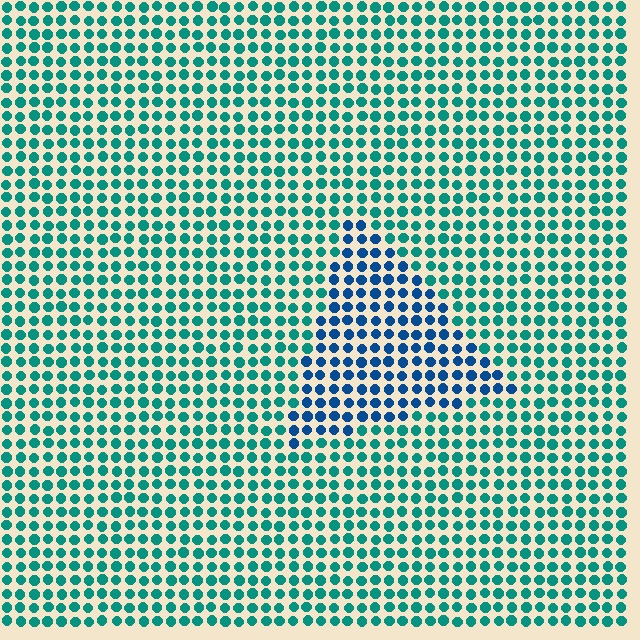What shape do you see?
I see a triangle.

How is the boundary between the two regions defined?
The boundary is defined purely by a slight shift in hue (about 38 degrees). Spacing, size, and orientation are identical on both sides.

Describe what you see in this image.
The image is filled with small teal elements in a uniform arrangement. A triangle-shaped region is visible where the elements are tinted to a slightly different hue, forming a subtle color boundary.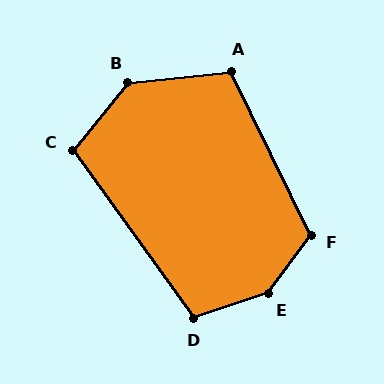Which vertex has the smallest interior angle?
C, at approximately 105 degrees.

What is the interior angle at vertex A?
Approximately 110 degrees (obtuse).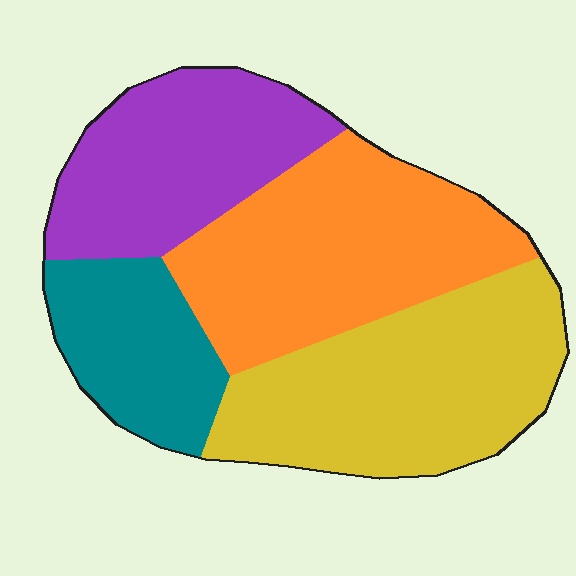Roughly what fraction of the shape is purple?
Purple covers about 25% of the shape.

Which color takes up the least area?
Teal, at roughly 15%.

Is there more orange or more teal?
Orange.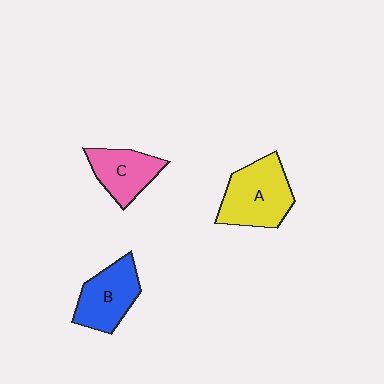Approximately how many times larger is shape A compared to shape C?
Approximately 1.4 times.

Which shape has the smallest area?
Shape C (pink).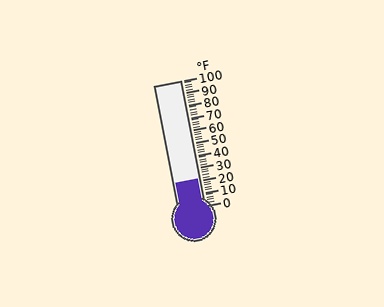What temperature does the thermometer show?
The thermometer shows approximately 22°F.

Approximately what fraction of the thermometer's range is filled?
The thermometer is filled to approximately 20% of its range.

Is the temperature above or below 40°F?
The temperature is below 40°F.